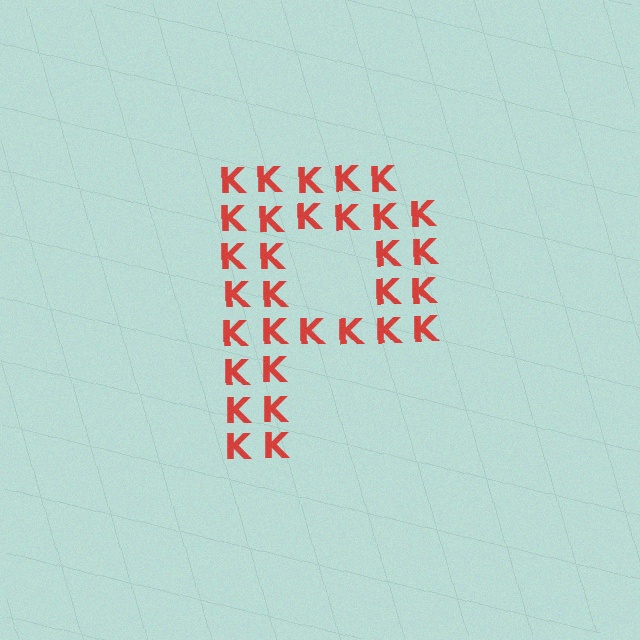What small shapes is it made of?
It is made of small letter K's.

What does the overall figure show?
The overall figure shows the letter P.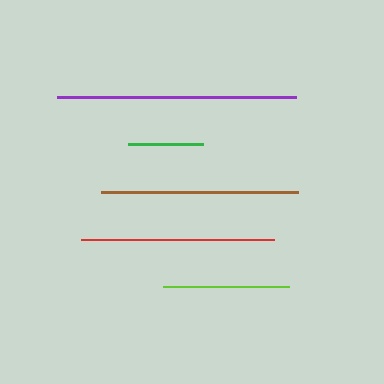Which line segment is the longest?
The purple line is the longest at approximately 239 pixels.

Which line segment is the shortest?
The green line is the shortest at approximately 75 pixels.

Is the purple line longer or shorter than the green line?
The purple line is longer than the green line.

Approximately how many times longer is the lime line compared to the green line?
The lime line is approximately 1.7 times the length of the green line.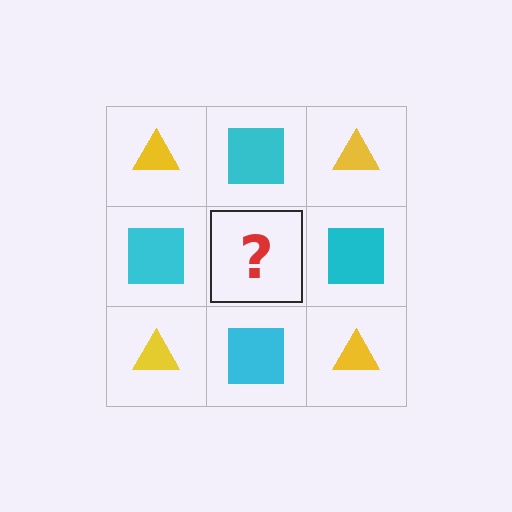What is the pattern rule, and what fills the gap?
The rule is that it alternates yellow triangle and cyan square in a checkerboard pattern. The gap should be filled with a yellow triangle.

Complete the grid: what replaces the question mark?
The question mark should be replaced with a yellow triangle.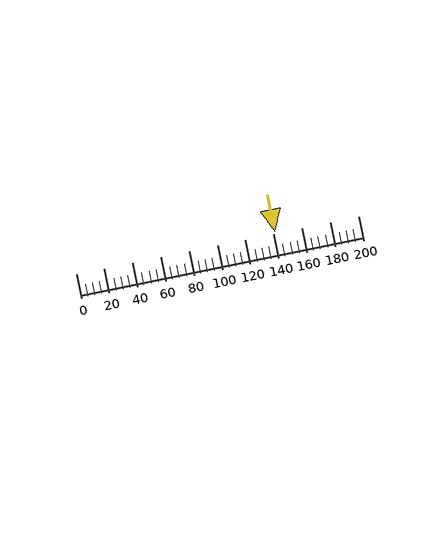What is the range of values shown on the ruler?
The ruler shows values from 0 to 200.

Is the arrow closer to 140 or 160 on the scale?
The arrow is closer to 140.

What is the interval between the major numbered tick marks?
The major tick marks are spaced 20 units apart.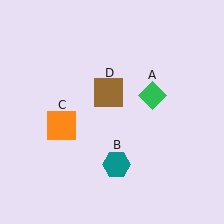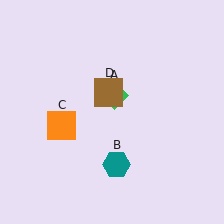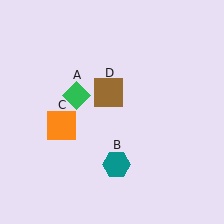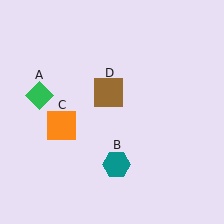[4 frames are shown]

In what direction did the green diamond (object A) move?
The green diamond (object A) moved left.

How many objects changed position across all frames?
1 object changed position: green diamond (object A).